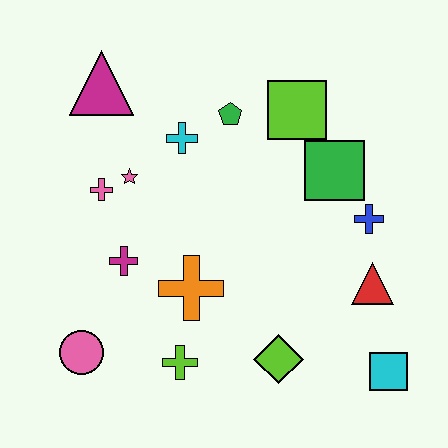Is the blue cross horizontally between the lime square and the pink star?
No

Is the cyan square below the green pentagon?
Yes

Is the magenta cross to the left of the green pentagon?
Yes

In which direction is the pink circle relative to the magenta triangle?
The pink circle is below the magenta triangle.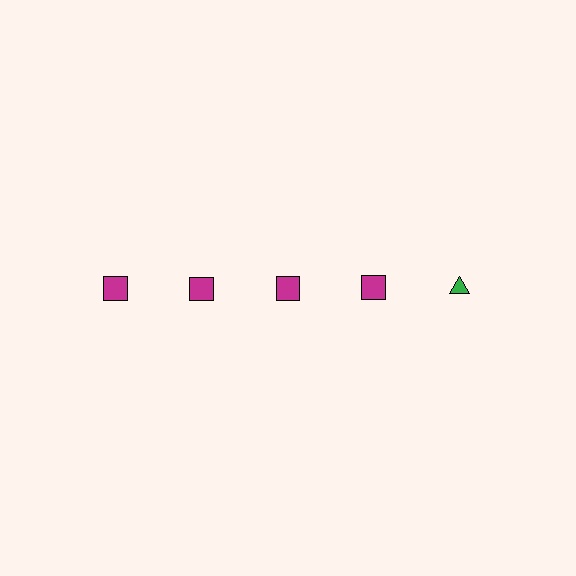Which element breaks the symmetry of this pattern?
The green triangle in the top row, rightmost column breaks the symmetry. All other shapes are magenta squares.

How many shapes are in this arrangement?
There are 5 shapes arranged in a grid pattern.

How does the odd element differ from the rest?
It differs in both color (green instead of magenta) and shape (triangle instead of square).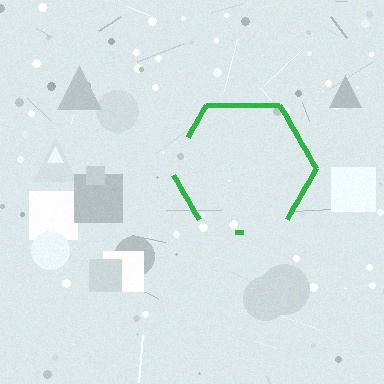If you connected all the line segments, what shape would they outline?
They would outline a hexagon.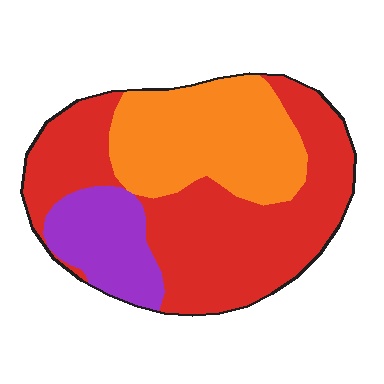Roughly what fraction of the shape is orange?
Orange takes up about one third (1/3) of the shape.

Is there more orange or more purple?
Orange.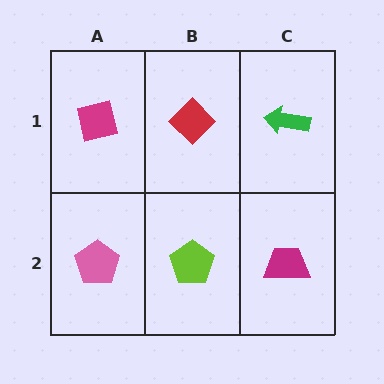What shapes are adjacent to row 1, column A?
A pink pentagon (row 2, column A), a red diamond (row 1, column B).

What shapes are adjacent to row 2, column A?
A magenta square (row 1, column A), a lime pentagon (row 2, column B).